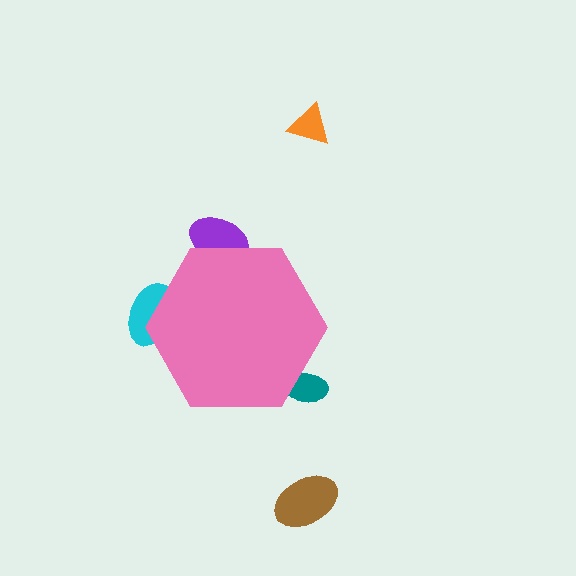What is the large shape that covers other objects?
A pink hexagon.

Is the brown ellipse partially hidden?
No, the brown ellipse is fully visible.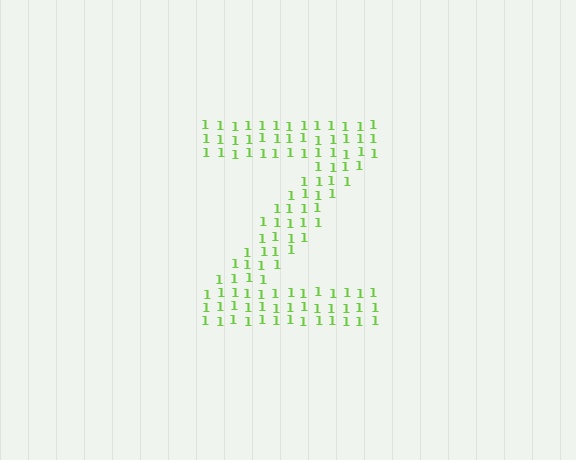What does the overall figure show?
The overall figure shows the letter Z.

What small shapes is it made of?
It is made of small digit 1's.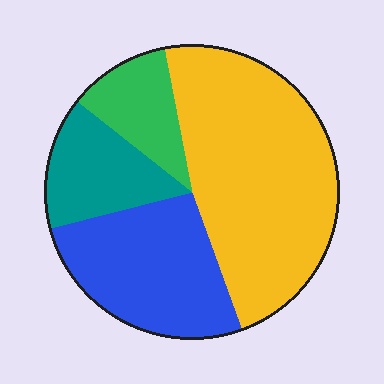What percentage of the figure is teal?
Teal covers roughly 15% of the figure.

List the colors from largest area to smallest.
From largest to smallest: yellow, blue, teal, green.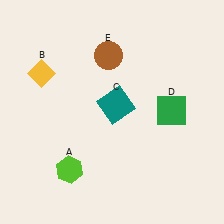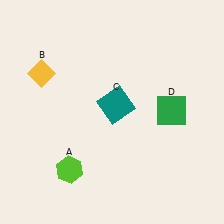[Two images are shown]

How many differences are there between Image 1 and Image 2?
There is 1 difference between the two images.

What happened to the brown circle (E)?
The brown circle (E) was removed in Image 2. It was in the top-left area of Image 1.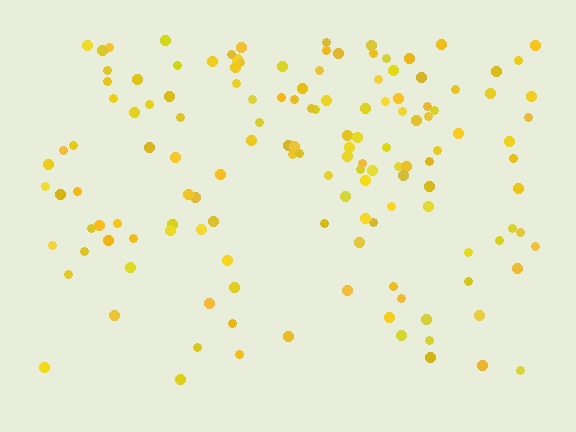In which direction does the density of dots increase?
From bottom to top, with the top side densest.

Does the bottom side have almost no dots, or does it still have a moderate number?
Still a moderate number, just noticeably fewer than the top.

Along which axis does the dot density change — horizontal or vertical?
Vertical.